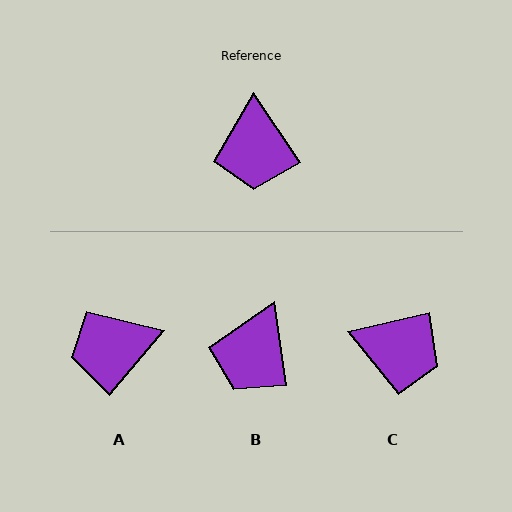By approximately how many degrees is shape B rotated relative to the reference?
Approximately 25 degrees clockwise.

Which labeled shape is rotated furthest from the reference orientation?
A, about 74 degrees away.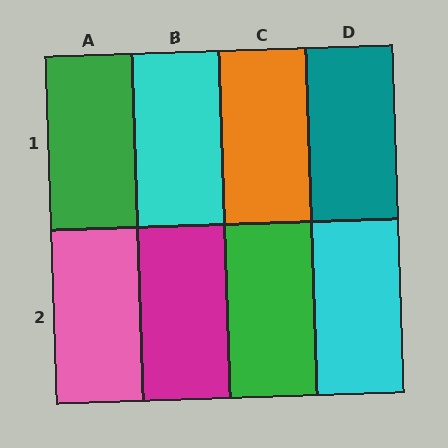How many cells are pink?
1 cell is pink.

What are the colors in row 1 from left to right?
Green, cyan, orange, teal.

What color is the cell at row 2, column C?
Green.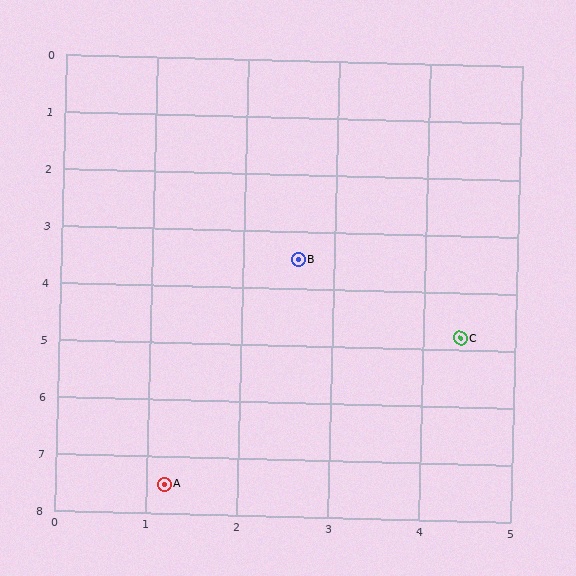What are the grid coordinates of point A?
Point A is at approximately (1.2, 7.5).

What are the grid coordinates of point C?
Point C is at approximately (4.4, 4.8).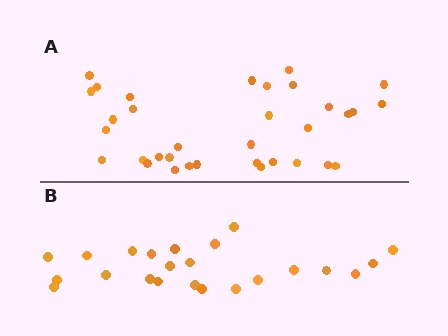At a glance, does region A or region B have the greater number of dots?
Region A (the top region) has more dots.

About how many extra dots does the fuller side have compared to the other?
Region A has roughly 12 or so more dots than region B.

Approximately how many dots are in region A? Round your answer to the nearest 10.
About 30 dots. (The exact count is 34, which rounds to 30.)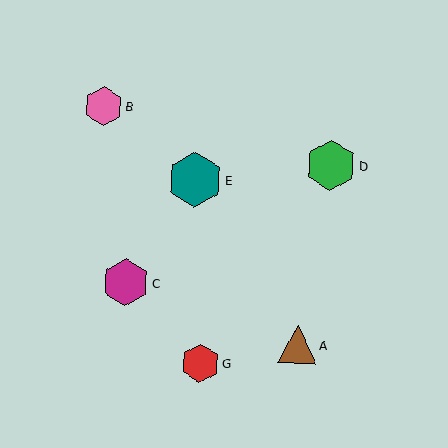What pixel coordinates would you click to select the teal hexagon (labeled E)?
Click at (195, 180) to select the teal hexagon E.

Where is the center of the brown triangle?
The center of the brown triangle is at (298, 344).